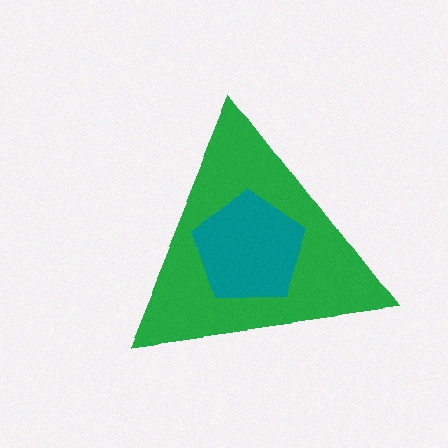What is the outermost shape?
The green triangle.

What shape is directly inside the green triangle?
The teal pentagon.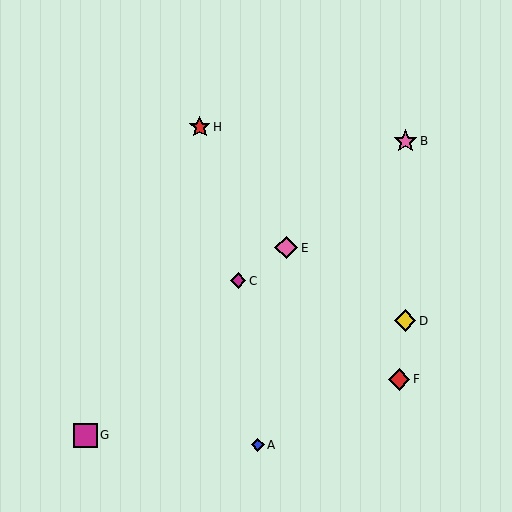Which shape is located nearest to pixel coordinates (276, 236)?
The pink diamond (labeled E) at (286, 248) is nearest to that location.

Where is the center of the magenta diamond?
The center of the magenta diamond is at (238, 281).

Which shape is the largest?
The magenta square (labeled G) is the largest.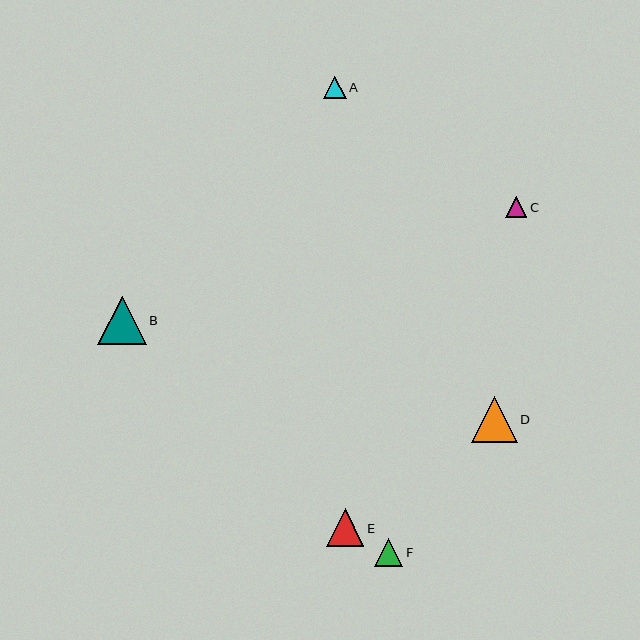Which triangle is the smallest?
Triangle C is the smallest with a size of approximately 21 pixels.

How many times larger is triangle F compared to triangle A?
Triangle F is approximately 1.3 times the size of triangle A.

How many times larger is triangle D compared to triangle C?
Triangle D is approximately 2.2 times the size of triangle C.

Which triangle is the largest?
Triangle B is the largest with a size of approximately 48 pixels.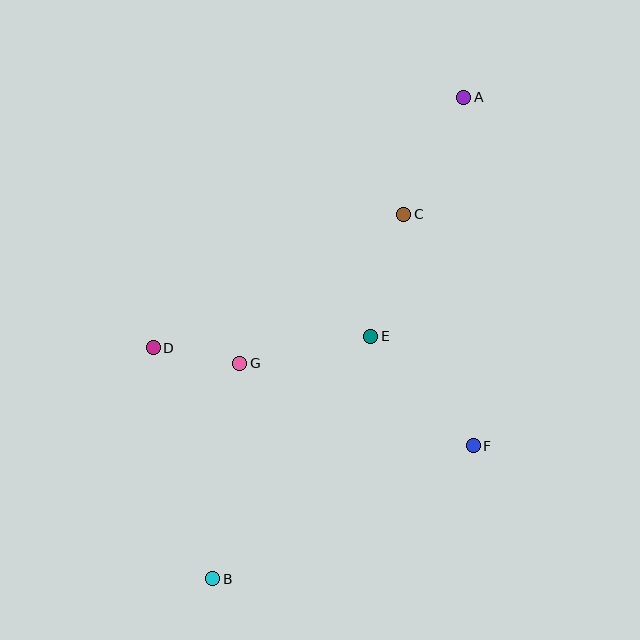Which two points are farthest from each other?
Points A and B are farthest from each other.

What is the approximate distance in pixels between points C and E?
The distance between C and E is approximately 127 pixels.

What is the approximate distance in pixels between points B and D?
The distance between B and D is approximately 239 pixels.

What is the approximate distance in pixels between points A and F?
The distance between A and F is approximately 349 pixels.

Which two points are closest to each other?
Points D and G are closest to each other.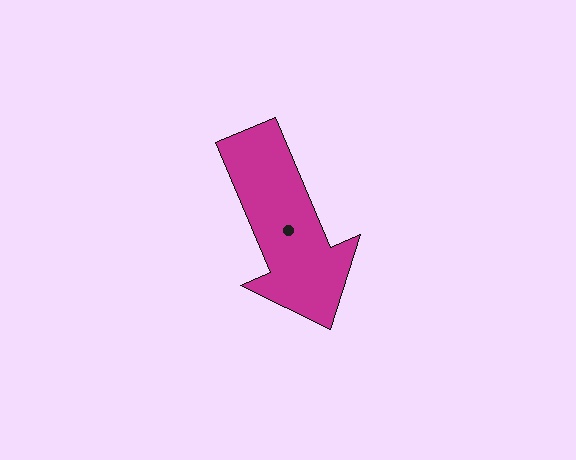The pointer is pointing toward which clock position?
Roughly 5 o'clock.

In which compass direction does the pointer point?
Southeast.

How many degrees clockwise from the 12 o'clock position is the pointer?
Approximately 157 degrees.